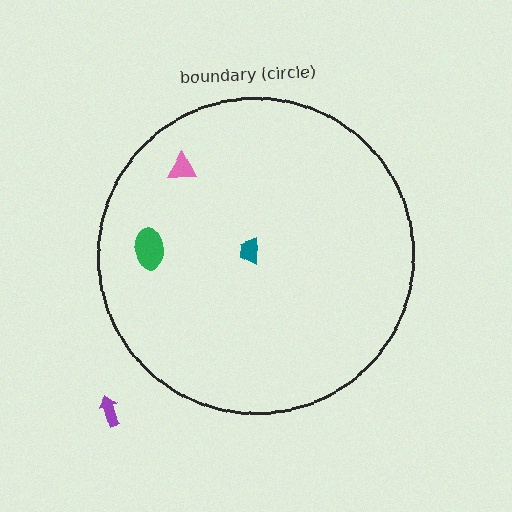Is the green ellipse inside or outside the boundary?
Inside.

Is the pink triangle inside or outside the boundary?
Inside.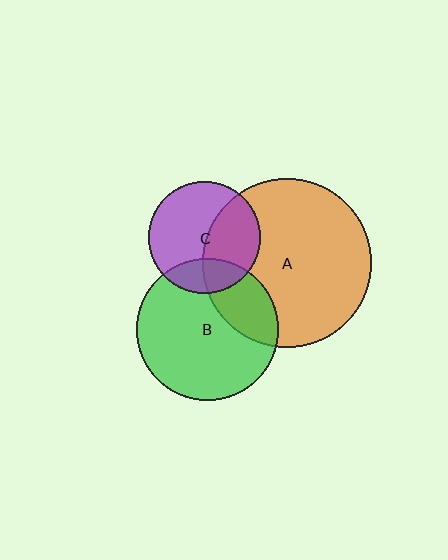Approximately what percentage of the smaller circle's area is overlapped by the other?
Approximately 25%.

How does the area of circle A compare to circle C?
Approximately 2.3 times.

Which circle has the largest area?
Circle A (orange).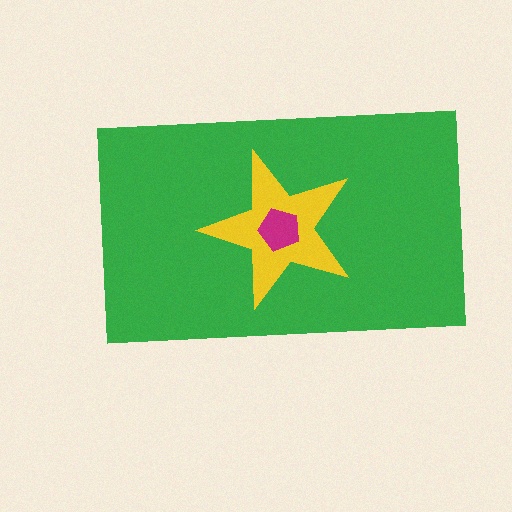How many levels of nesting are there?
3.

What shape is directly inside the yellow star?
The magenta pentagon.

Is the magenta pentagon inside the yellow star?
Yes.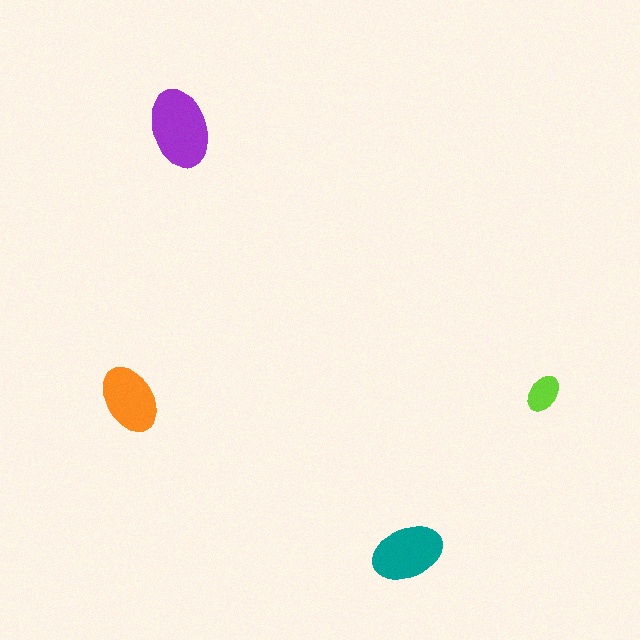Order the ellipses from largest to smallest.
the purple one, the teal one, the orange one, the lime one.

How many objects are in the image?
There are 4 objects in the image.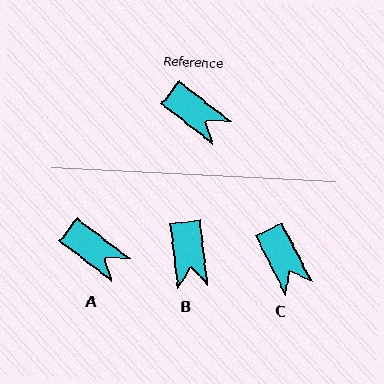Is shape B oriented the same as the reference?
No, it is off by about 46 degrees.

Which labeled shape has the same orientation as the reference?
A.